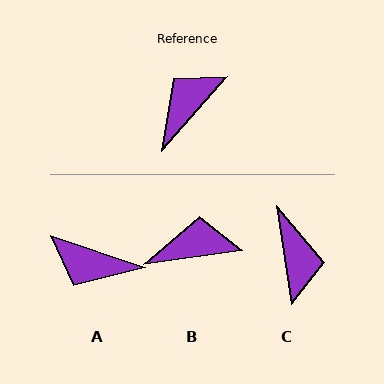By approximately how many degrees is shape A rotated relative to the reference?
Approximately 113 degrees counter-clockwise.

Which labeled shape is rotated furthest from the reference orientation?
C, about 130 degrees away.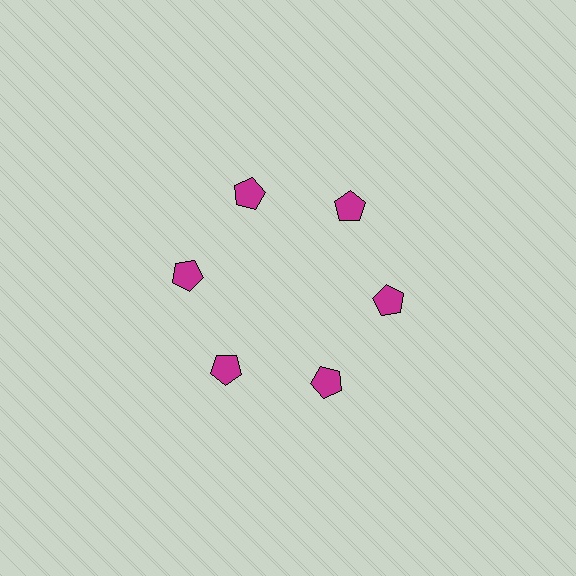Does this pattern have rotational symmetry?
Yes, this pattern has 6-fold rotational symmetry. It looks the same after rotating 60 degrees around the center.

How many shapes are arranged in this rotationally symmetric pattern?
There are 6 shapes, arranged in 6 groups of 1.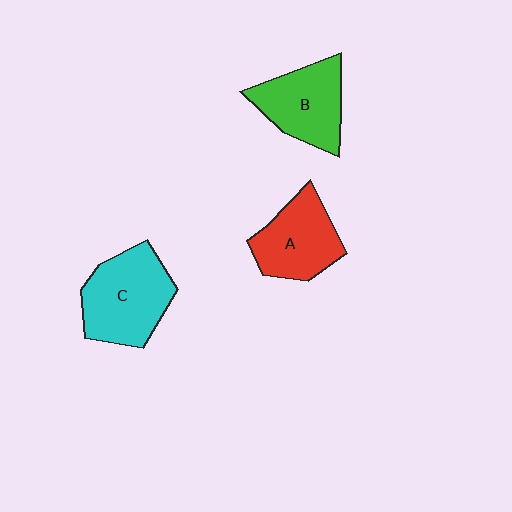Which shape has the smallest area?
Shape A (red).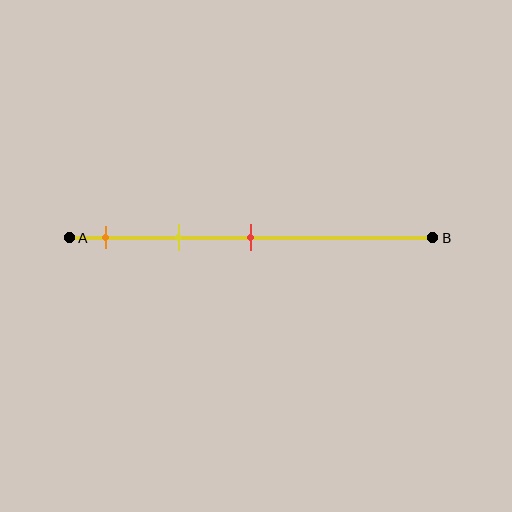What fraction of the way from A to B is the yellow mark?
The yellow mark is approximately 30% (0.3) of the way from A to B.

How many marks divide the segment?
There are 3 marks dividing the segment.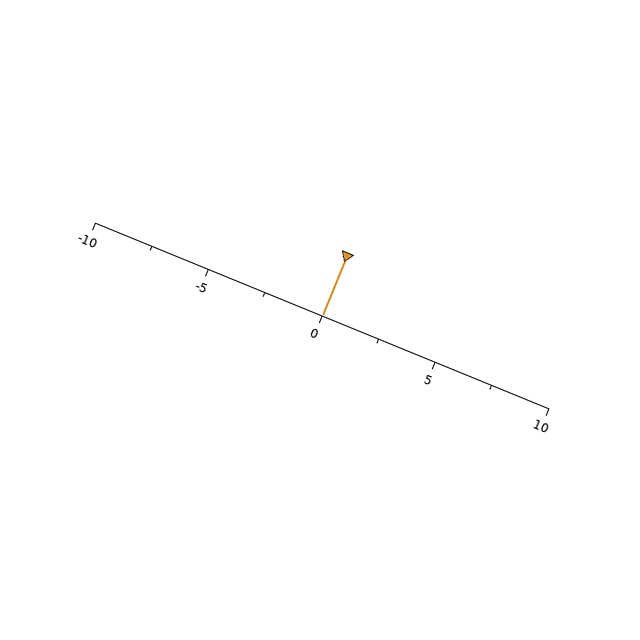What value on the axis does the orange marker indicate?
The marker indicates approximately 0.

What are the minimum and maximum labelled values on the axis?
The axis runs from -10 to 10.